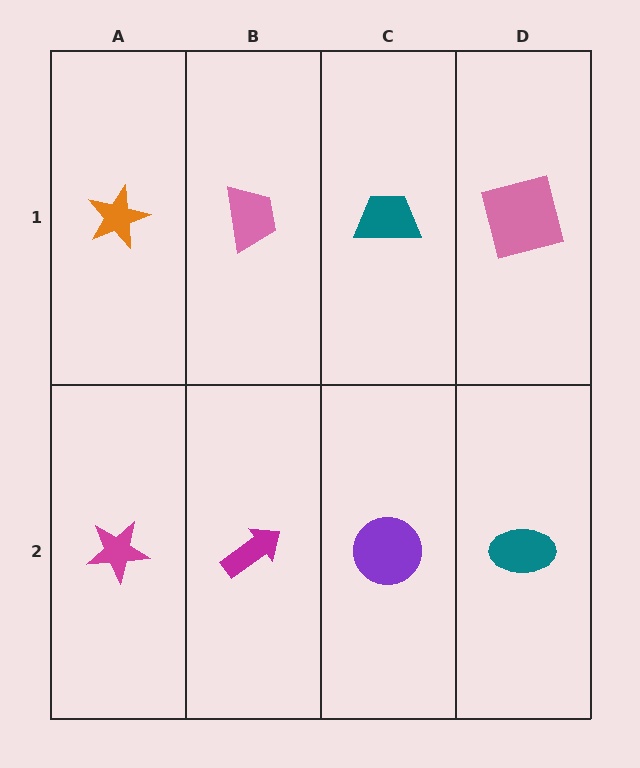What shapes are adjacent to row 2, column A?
An orange star (row 1, column A), a magenta arrow (row 2, column B).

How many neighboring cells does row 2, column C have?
3.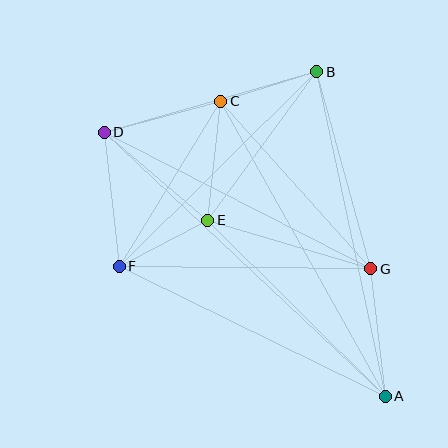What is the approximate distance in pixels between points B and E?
The distance between B and E is approximately 184 pixels.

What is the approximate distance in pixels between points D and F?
The distance between D and F is approximately 135 pixels.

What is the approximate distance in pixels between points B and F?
The distance between B and F is approximately 277 pixels.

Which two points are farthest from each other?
Points A and D are farthest from each other.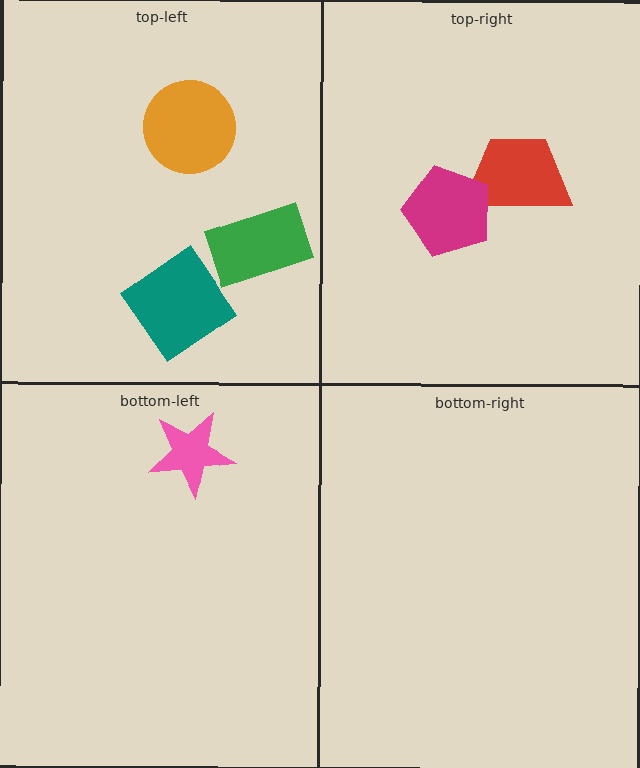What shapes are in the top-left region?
The green rectangle, the orange circle, the teal diamond.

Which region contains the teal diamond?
The top-left region.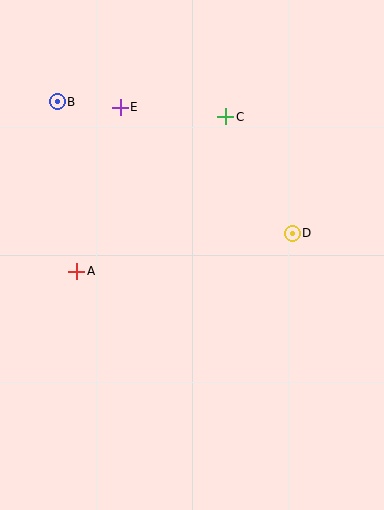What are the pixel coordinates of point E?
Point E is at (120, 107).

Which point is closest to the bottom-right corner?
Point D is closest to the bottom-right corner.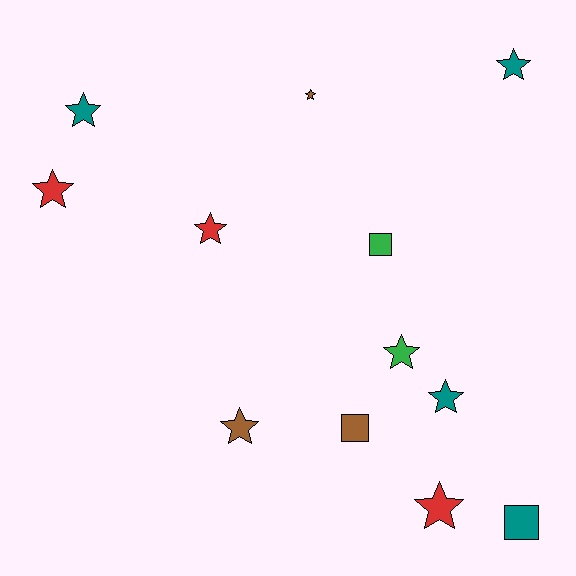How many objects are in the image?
There are 12 objects.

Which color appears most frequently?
Teal, with 4 objects.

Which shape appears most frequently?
Star, with 9 objects.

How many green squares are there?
There is 1 green square.